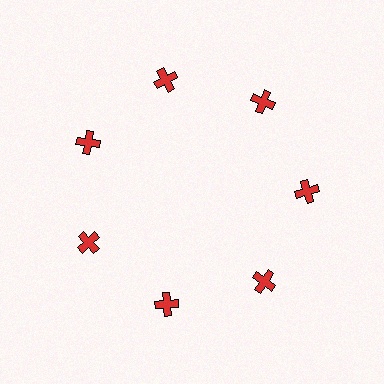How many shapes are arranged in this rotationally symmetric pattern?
There are 7 shapes, arranged in 7 groups of 1.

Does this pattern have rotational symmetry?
Yes, this pattern has 7-fold rotational symmetry. It looks the same after rotating 51 degrees around the center.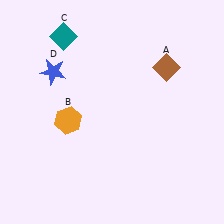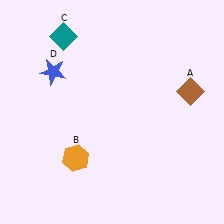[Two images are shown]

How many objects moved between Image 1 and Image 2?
2 objects moved between the two images.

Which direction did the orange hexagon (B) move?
The orange hexagon (B) moved down.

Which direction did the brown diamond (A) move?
The brown diamond (A) moved down.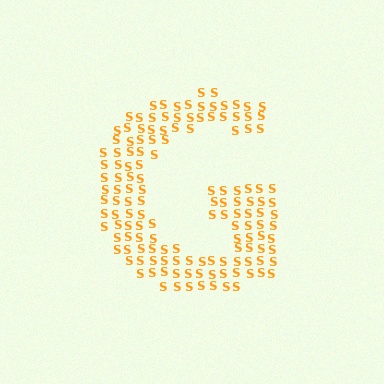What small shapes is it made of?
It is made of small letter S's.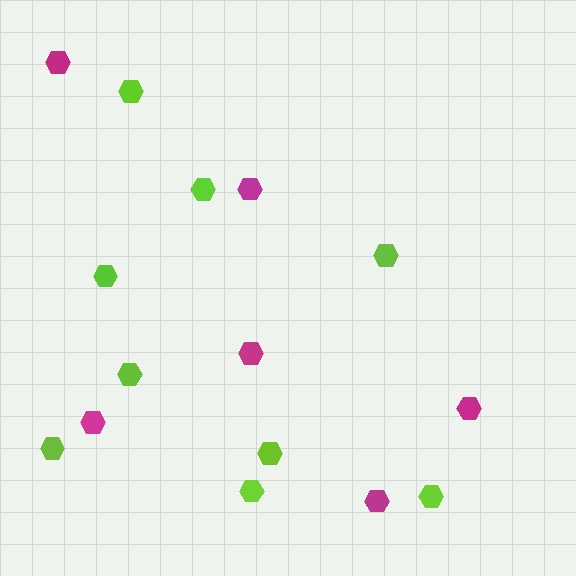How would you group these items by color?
There are 2 groups: one group of lime hexagons (9) and one group of magenta hexagons (6).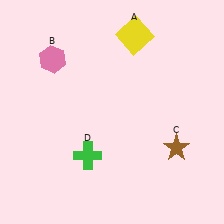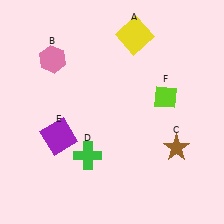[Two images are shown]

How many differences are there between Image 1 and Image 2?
There are 2 differences between the two images.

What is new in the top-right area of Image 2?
A lime diamond (F) was added in the top-right area of Image 2.